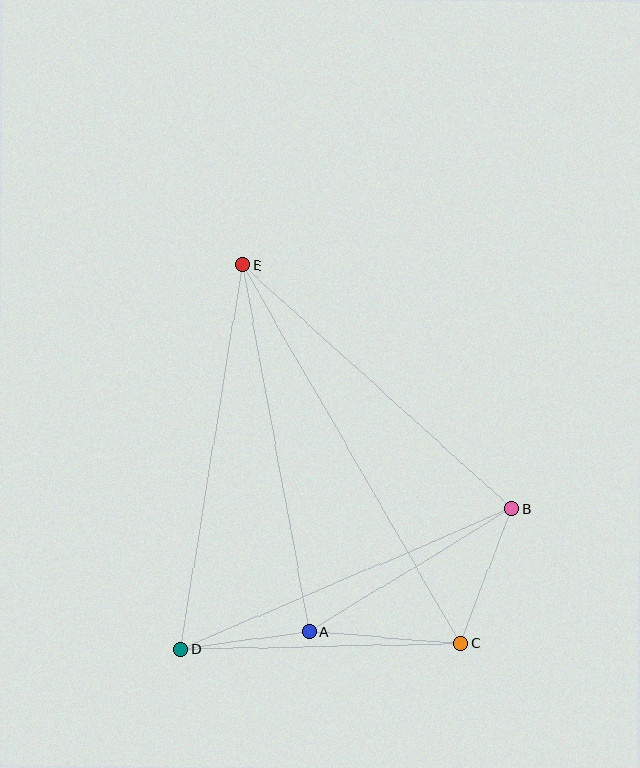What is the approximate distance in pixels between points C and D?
The distance between C and D is approximately 280 pixels.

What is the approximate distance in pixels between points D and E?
The distance between D and E is approximately 389 pixels.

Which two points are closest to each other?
Points A and D are closest to each other.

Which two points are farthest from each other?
Points C and E are farthest from each other.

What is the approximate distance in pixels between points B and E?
The distance between B and E is approximately 362 pixels.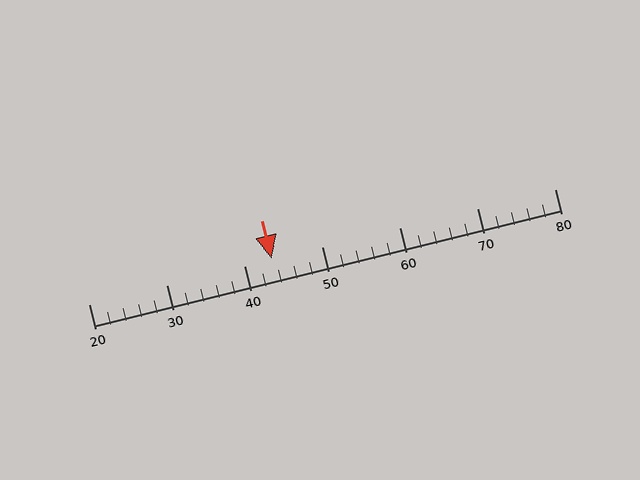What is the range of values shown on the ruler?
The ruler shows values from 20 to 80.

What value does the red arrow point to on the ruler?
The red arrow points to approximately 44.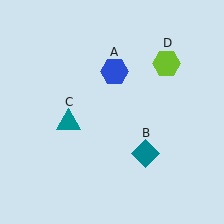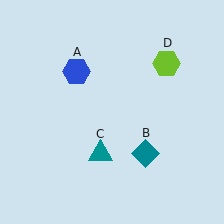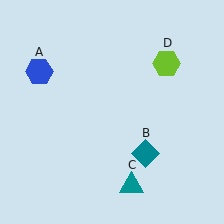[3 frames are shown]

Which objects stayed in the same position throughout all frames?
Teal diamond (object B) and lime hexagon (object D) remained stationary.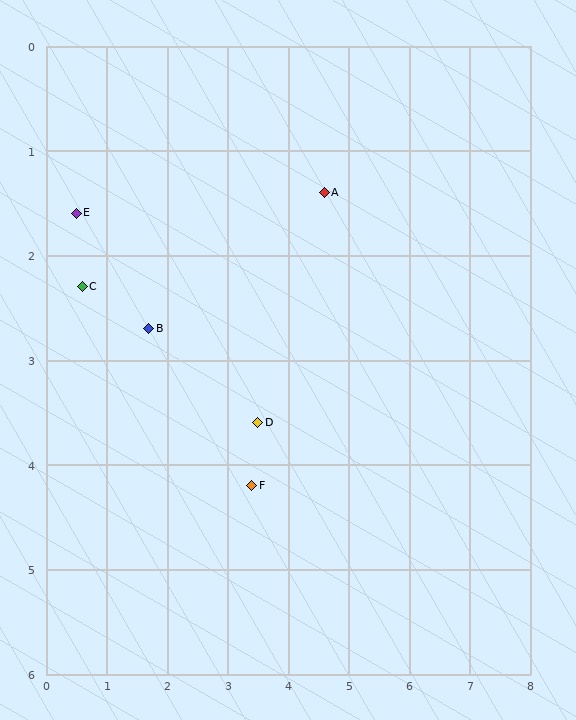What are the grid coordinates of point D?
Point D is at approximately (3.5, 3.6).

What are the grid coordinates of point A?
Point A is at approximately (4.6, 1.4).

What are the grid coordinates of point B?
Point B is at approximately (1.7, 2.7).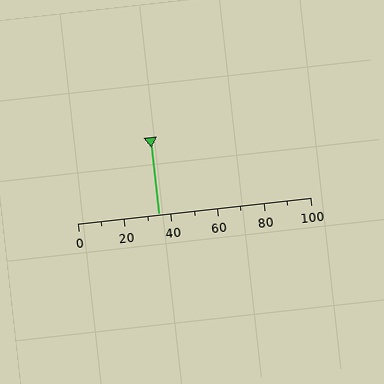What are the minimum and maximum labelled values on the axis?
The axis runs from 0 to 100.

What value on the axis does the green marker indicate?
The marker indicates approximately 35.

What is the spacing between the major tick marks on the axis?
The major ticks are spaced 20 apart.